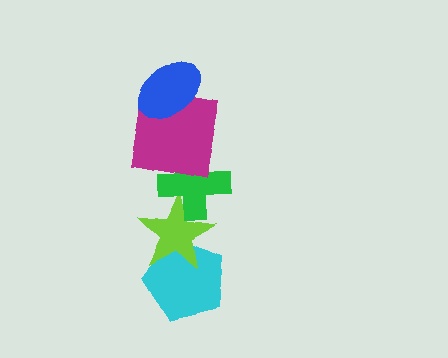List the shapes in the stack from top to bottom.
From top to bottom: the blue ellipse, the magenta square, the green cross, the lime star, the cyan pentagon.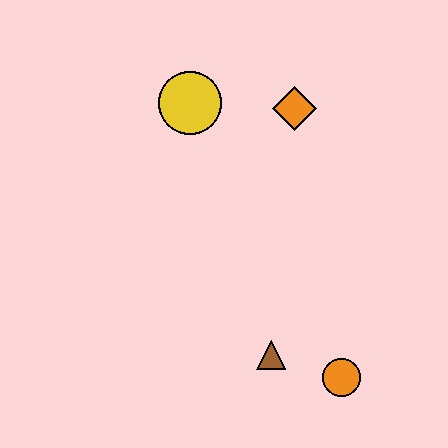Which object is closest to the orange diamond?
The yellow circle is closest to the orange diamond.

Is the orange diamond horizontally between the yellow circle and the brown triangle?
No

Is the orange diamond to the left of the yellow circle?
No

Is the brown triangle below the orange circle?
No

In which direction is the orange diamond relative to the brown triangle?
The orange diamond is above the brown triangle.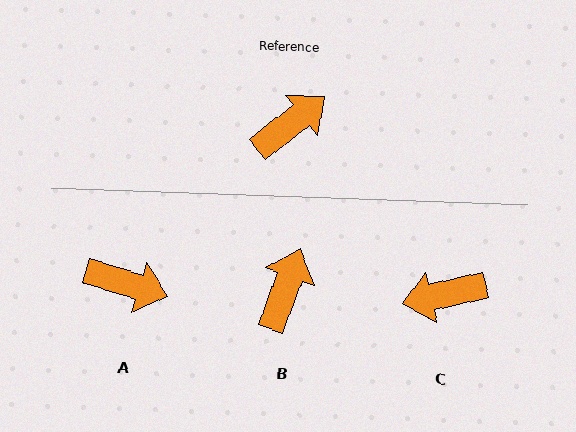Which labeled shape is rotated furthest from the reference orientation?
C, about 155 degrees away.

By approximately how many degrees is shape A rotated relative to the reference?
Approximately 55 degrees clockwise.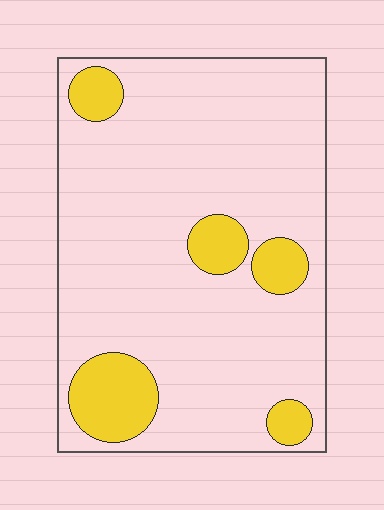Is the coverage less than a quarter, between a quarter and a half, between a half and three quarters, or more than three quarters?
Less than a quarter.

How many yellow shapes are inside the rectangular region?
5.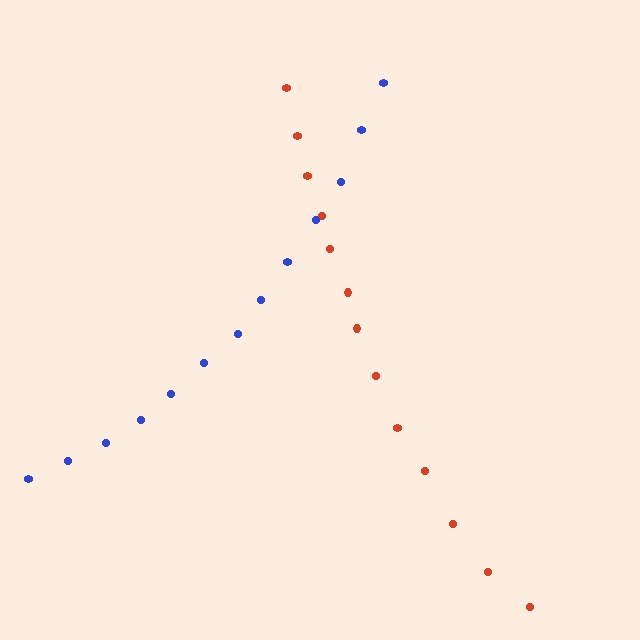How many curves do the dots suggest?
There are 2 distinct paths.